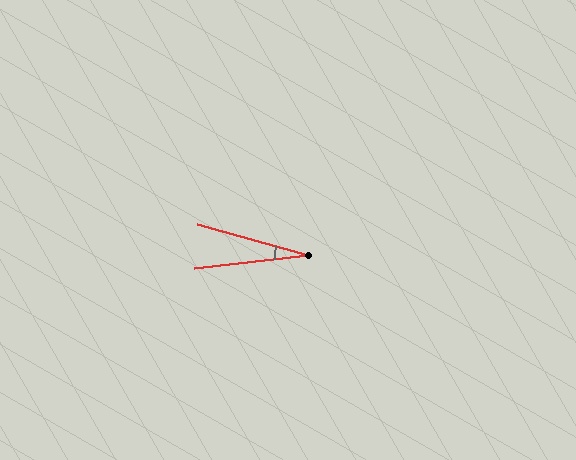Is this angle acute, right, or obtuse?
It is acute.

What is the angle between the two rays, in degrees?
Approximately 22 degrees.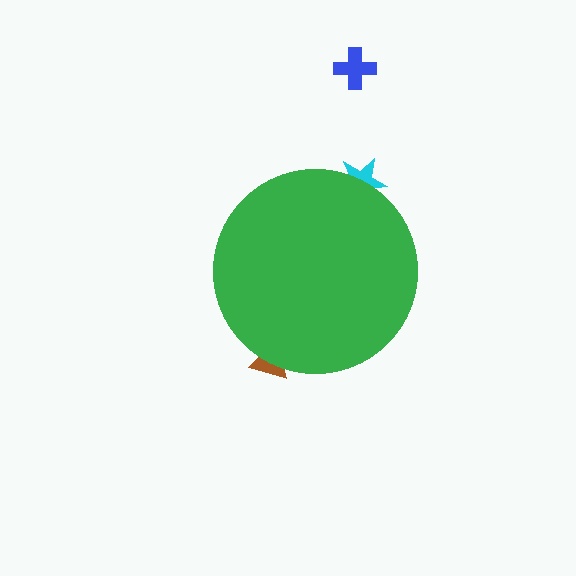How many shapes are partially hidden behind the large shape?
2 shapes are partially hidden.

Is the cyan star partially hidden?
Yes, the cyan star is partially hidden behind the green circle.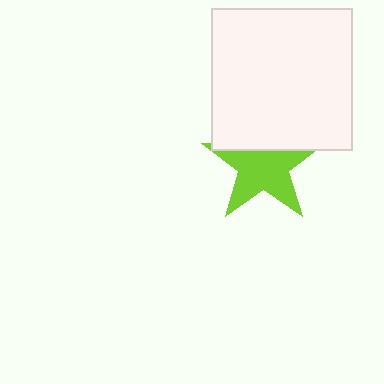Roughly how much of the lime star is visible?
Most of it is visible (roughly 68%).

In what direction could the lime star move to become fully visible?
The lime star could move down. That would shift it out from behind the white square entirely.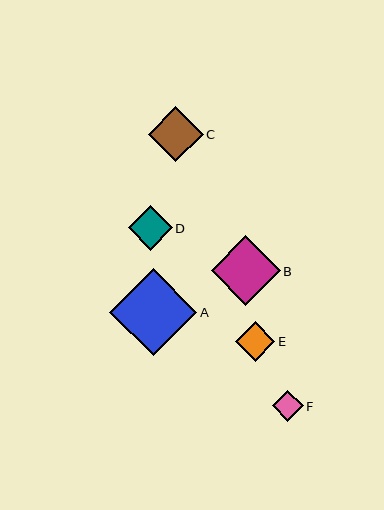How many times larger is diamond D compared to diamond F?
Diamond D is approximately 1.5 times the size of diamond F.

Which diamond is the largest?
Diamond A is the largest with a size of approximately 87 pixels.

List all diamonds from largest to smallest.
From largest to smallest: A, B, C, D, E, F.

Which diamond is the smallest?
Diamond F is the smallest with a size of approximately 30 pixels.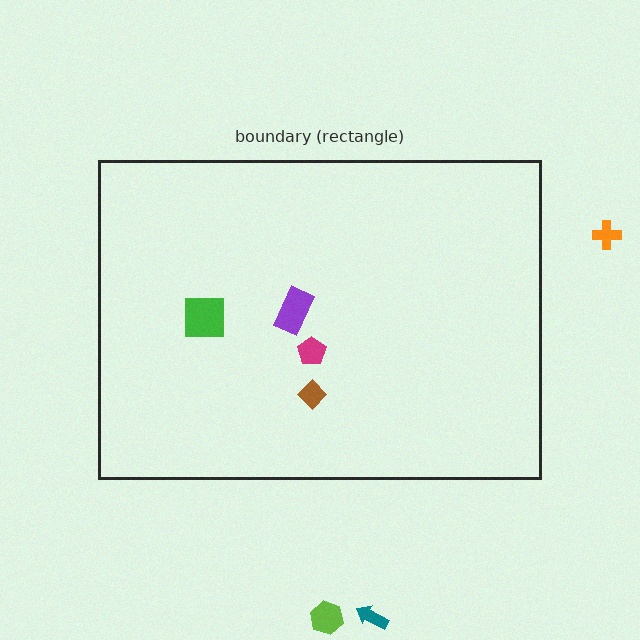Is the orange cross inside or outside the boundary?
Outside.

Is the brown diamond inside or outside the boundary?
Inside.